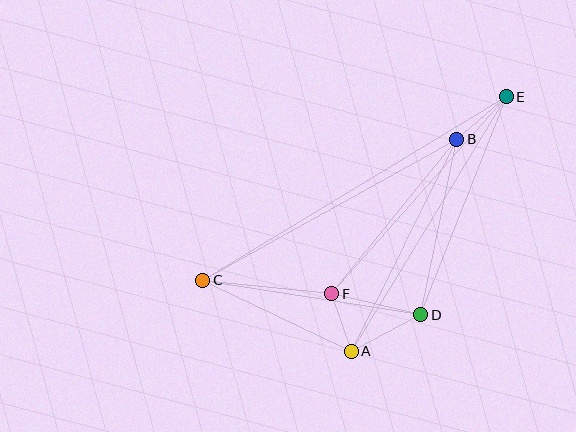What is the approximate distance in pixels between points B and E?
The distance between B and E is approximately 65 pixels.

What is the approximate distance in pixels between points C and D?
The distance between C and D is approximately 221 pixels.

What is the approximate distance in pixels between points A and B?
The distance between A and B is approximately 237 pixels.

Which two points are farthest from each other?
Points C and E are farthest from each other.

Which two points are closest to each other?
Points A and F are closest to each other.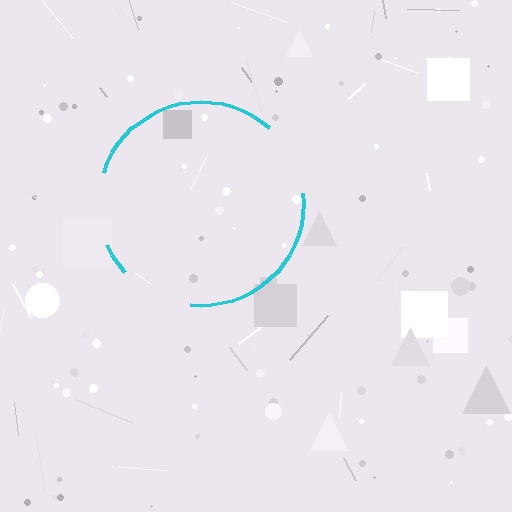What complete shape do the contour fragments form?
The contour fragments form a circle.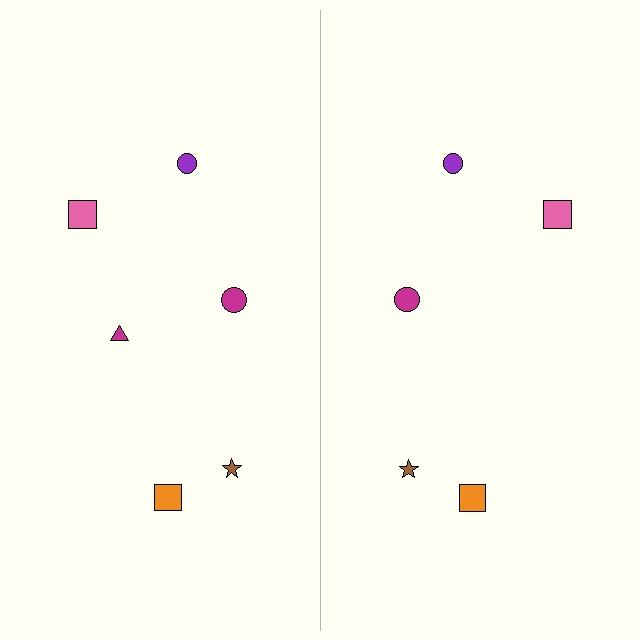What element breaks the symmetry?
A magenta triangle is missing from the right side.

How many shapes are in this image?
There are 11 shapes in this image.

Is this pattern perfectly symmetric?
No, the pattern is not perfectly symmetric. A magenta triangle is missing from the right side.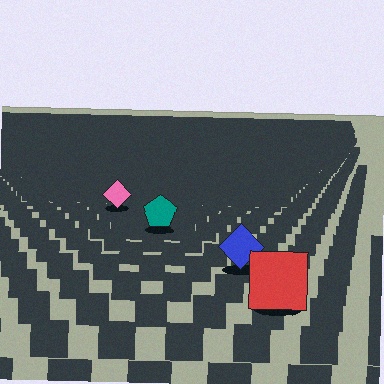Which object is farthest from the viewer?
The pink diamond is farthest from the viewer. It appears smaller and the ground texture around it is denser.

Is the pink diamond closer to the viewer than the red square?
No. The red square is closer — you can tell from the texture gradient: the ground texture is coarser near it.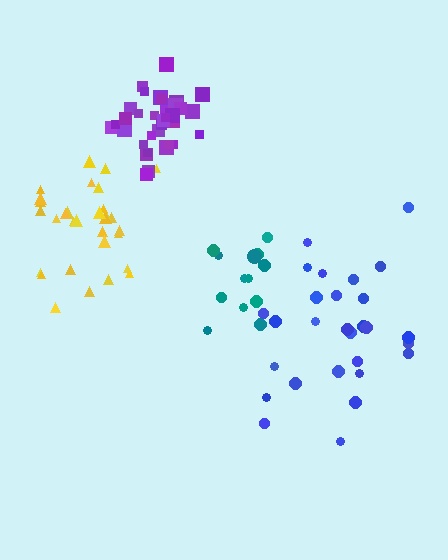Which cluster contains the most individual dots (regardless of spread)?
Purple (34).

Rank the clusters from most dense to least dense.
purple, yellow, teal, blue.